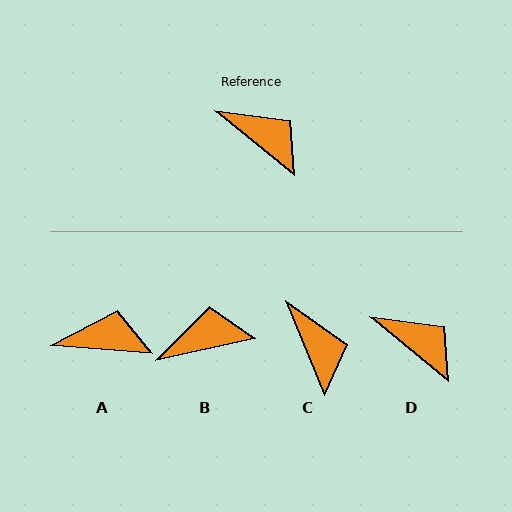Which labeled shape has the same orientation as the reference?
D.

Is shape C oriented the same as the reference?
No, it is off by about 28 degrees.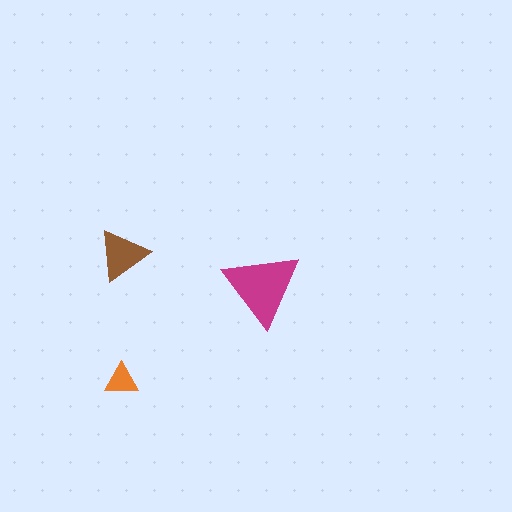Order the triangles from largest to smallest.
the magenta one, the brown one, the orange one.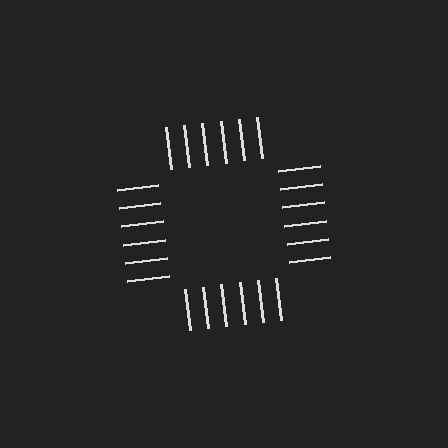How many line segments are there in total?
24 — 6 along each of the 4 edges.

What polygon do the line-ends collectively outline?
An illusory square — the line segments terminate on its edges but no continuous stroke is drawn.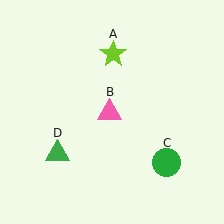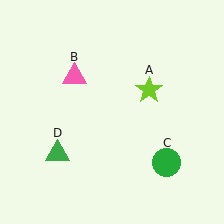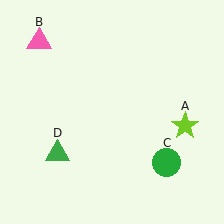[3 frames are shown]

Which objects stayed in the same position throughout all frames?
Green circle (object C) and green triangle (object D) remained stationary.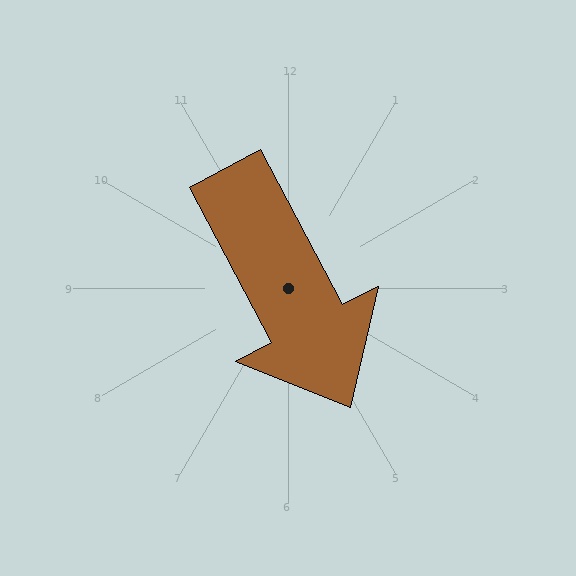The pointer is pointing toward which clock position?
Roughly 5 o'clock.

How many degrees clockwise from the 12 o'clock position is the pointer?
Approximately 152 degrees.